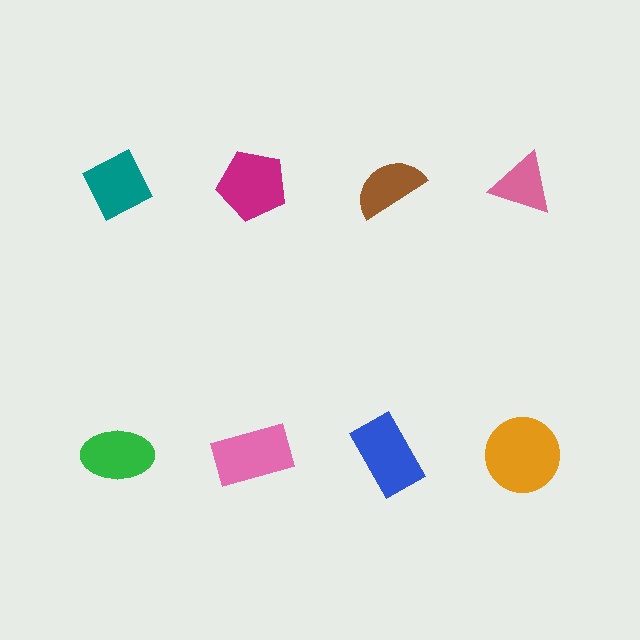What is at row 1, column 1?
A teal diamond.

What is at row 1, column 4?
A pink triangle.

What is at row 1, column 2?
A magenta pentagon.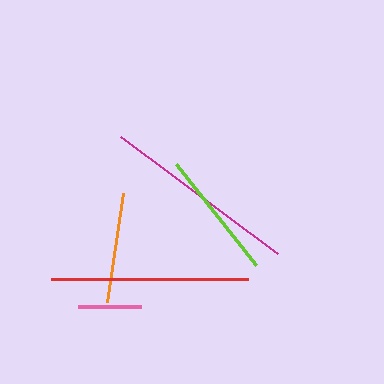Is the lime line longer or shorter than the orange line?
The lime line is longer than the orange line.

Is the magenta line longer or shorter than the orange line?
The magenta line is longer than the orange line.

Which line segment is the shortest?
The pink line is the shortest at approximately 63 pixels.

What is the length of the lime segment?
The lime segment is approximately 129 pixels long.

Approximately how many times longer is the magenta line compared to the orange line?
The magenta line is approximately 1.8 times the length of the orange line.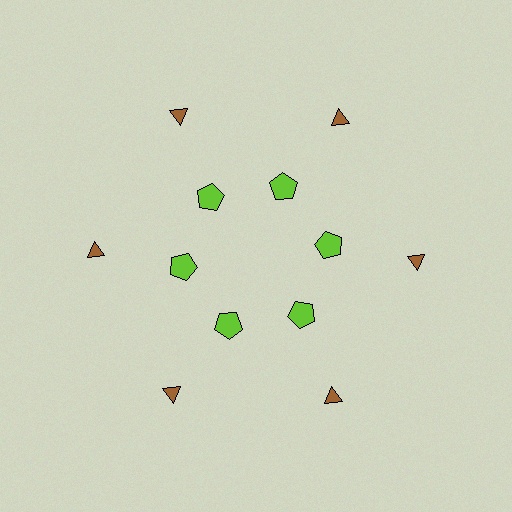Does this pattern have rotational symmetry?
Yes, this pattern has 6-fold rotational symmetry. It looks the same after rotating 60 degrees around the center.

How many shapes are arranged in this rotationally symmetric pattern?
There are 12 shapes, arranged in 6 groups of 2.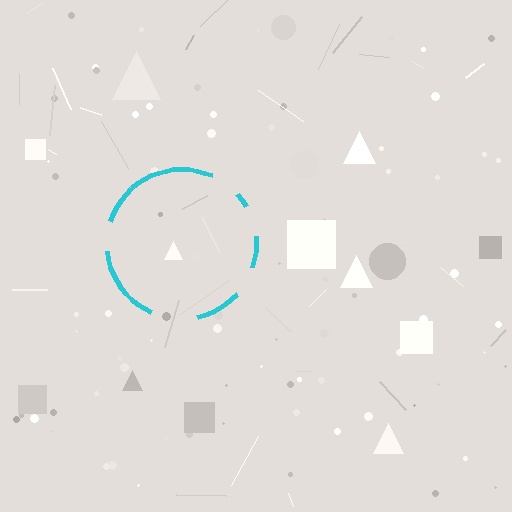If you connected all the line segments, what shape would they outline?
They would outline a circle.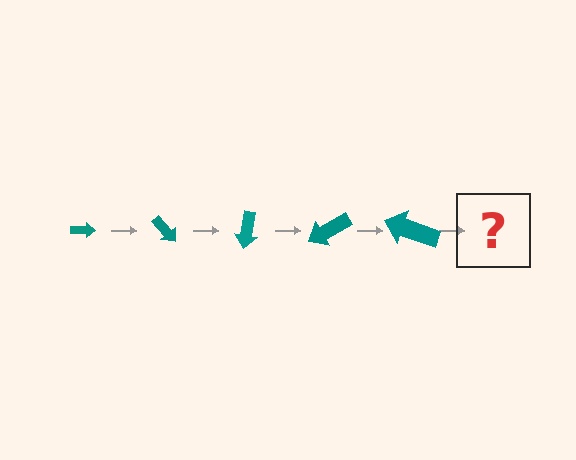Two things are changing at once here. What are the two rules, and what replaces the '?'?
The two rules are that the arrow grows larger each step and it rotates 50 degrees each step. The '?' should be an arrow, larger than the previous one and rotated 250 degrees from the start.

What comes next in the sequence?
The next element should be an arrow, larger than the previous one and rotated 250 degrees from the start.